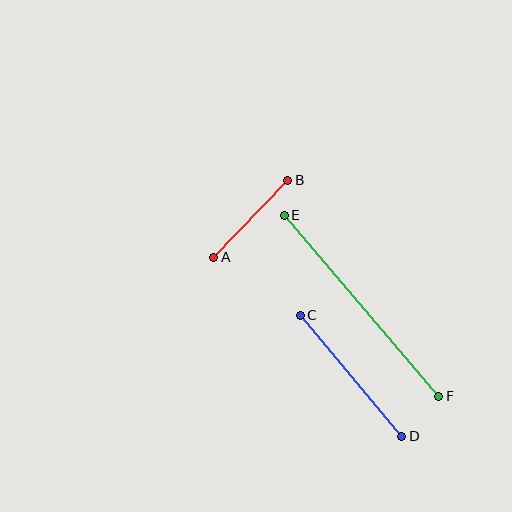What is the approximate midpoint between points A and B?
The midpoint is at approximately (251, 219) pixels.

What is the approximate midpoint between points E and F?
The midpoint is at approximately (362, 306) pixels.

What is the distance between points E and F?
The distance is approximately 238 pixels.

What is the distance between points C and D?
The distance is approximately 158 pixels.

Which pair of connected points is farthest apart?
Points E and F are farthest apart.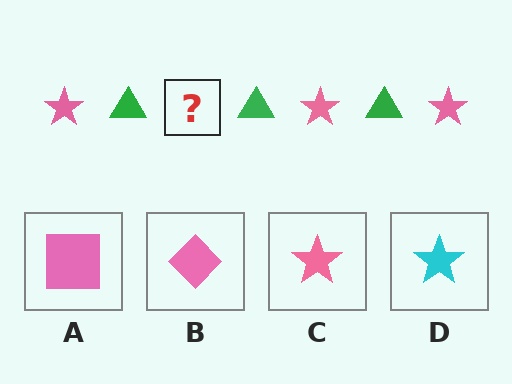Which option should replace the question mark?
Option C.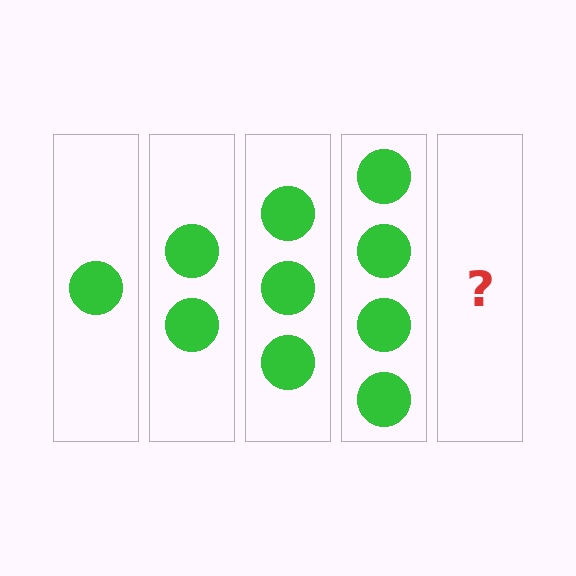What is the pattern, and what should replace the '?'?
The pattern is that each step adds one more circle. The '?' should be 5 circles.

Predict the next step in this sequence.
The next step is 5 circles.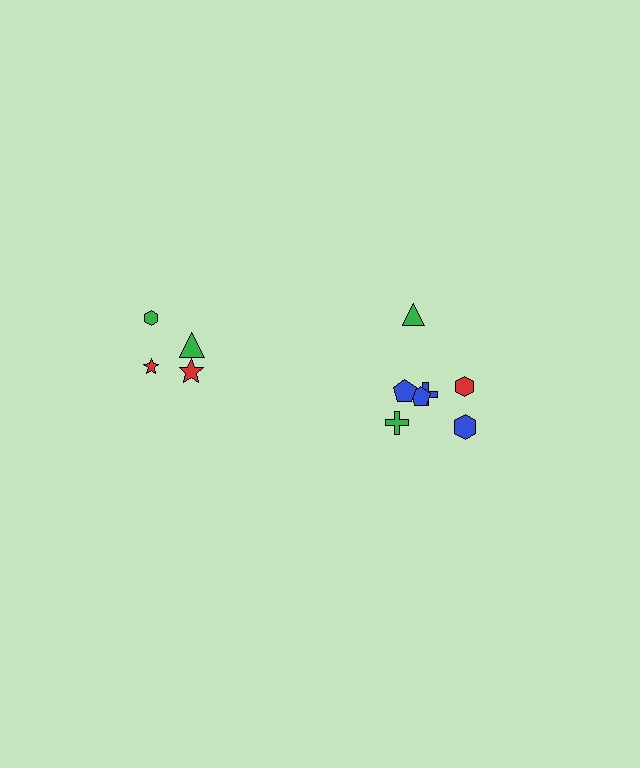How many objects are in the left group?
There are 4 objects.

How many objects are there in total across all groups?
There are 11 objects.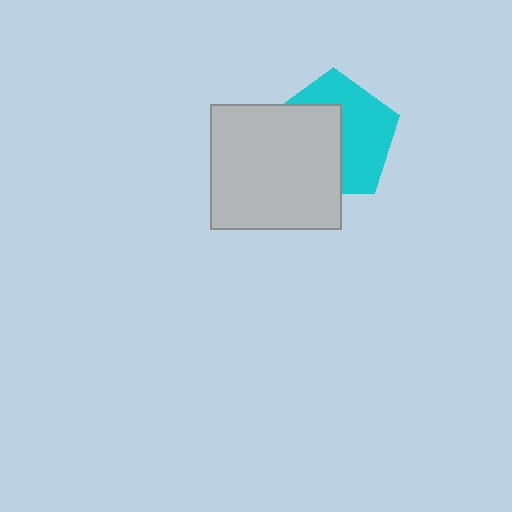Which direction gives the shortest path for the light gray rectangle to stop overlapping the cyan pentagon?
Moving toward the lower-left gives the shortest separation.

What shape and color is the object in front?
The object in front is a light gray rectangle.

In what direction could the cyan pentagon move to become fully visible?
The cyan pentagon could move toward the upper-right. That would shift it out from behind the light gray rectangle entirely.